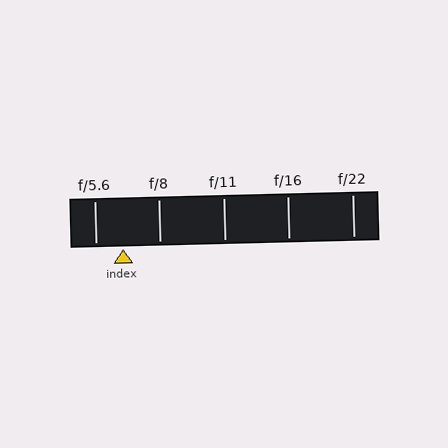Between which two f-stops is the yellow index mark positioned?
The index mark is between f/5.6 and f/8.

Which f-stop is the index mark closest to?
The index mark is closest to f/5.6.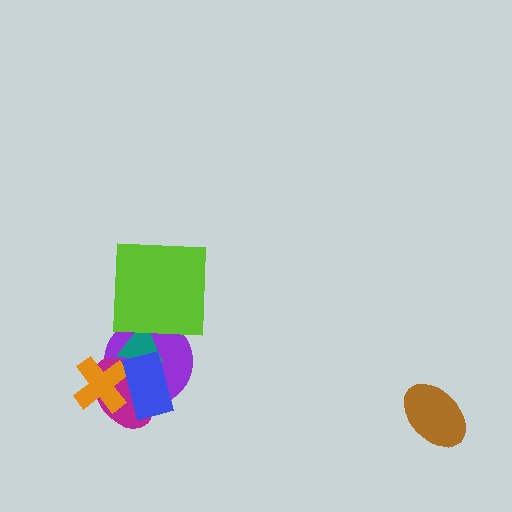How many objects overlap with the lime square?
2 objects overlap with the lime square.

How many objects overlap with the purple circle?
5 objects overlap with the purple circle.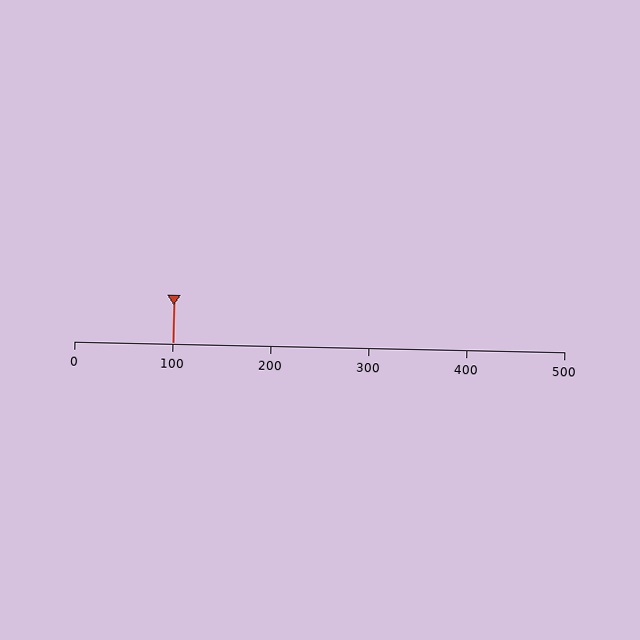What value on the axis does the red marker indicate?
The marker indicates approximately 100.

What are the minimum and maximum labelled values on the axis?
The axis runs from 0 to 500.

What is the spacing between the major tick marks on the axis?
The major ticks are spaced 100 apart.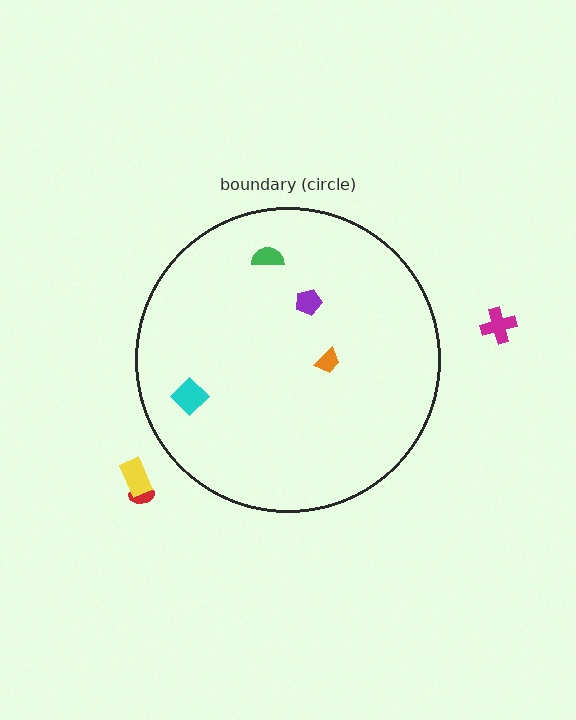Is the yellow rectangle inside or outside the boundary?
Outside.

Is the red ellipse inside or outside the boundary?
Outside.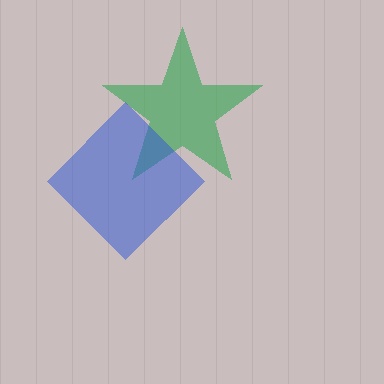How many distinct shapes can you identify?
There are 2 distinct shapes: a green star, a blue diamond.